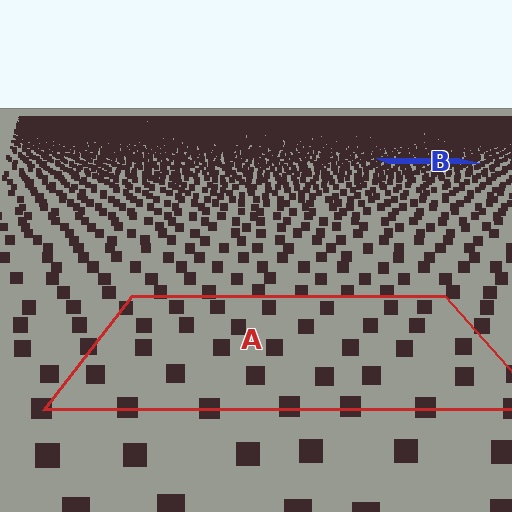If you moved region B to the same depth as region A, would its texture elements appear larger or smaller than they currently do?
They would appear larger. At a closer depth, the same texture elements are projected at a bigger on-screen size.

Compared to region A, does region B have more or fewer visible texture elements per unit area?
Region B has more texture elements per unit area — they are packed more densely because it is farther away.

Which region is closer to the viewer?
Region A is closer. The texture elements there are larger and more spread out.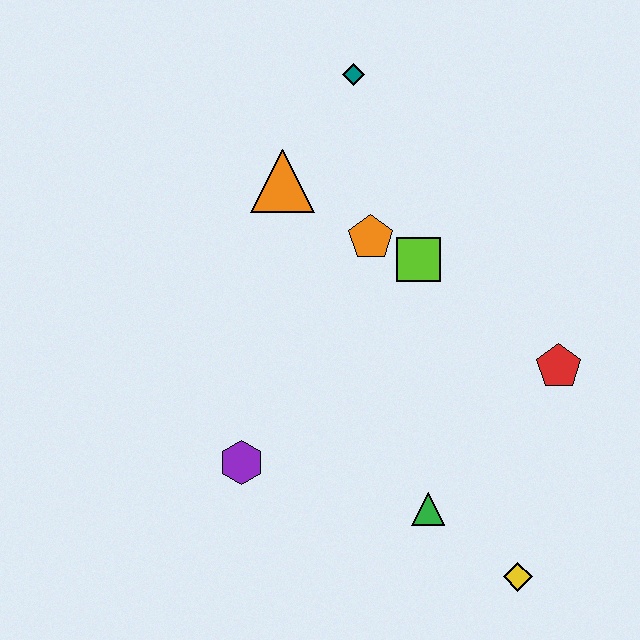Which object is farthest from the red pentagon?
The teal diamond is farthest from the red pentagon.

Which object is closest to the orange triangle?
The orange pentagon is closest to the orange triangle.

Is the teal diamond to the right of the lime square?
No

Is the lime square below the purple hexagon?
No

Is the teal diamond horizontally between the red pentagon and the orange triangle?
Yes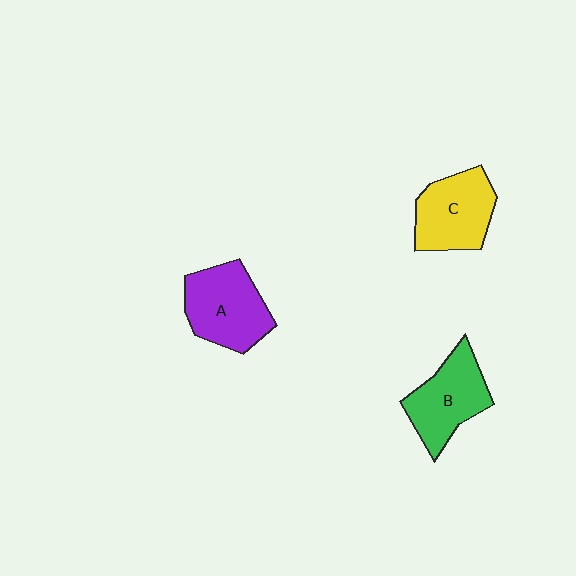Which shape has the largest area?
Shape A (purple).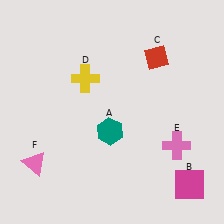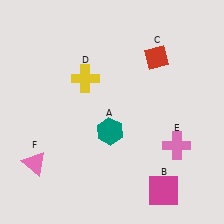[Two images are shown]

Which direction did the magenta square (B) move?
The magenta square (B) moved left.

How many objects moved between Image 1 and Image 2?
1 object moved between the two images.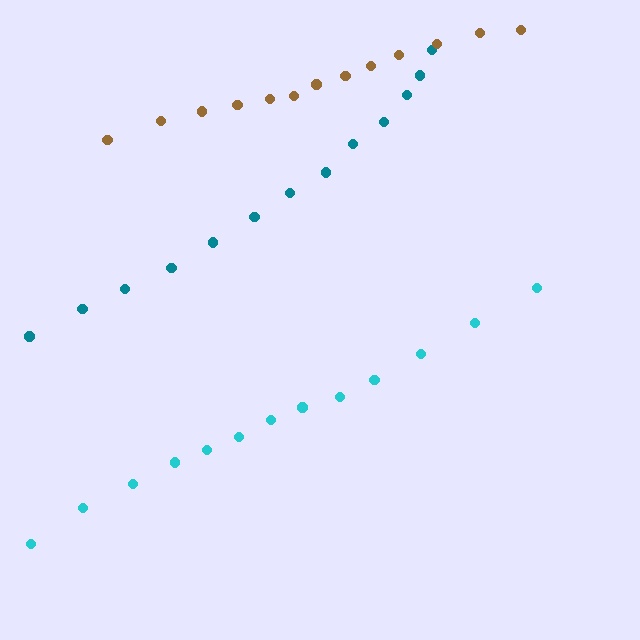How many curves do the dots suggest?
There are 3 distinct paths.